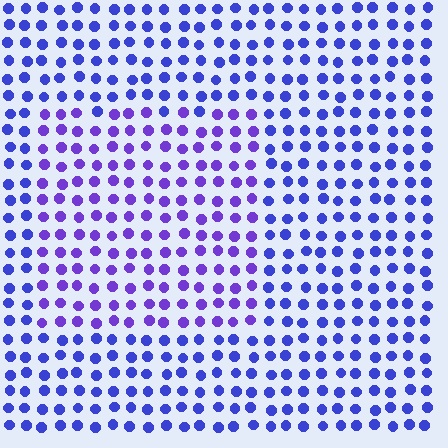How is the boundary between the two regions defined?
The boundary is defined purely by a slight shift in hue (about 27 degrees). Spacing, size, and orientation are identical on both sides.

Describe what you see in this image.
The image is filled with small blue elements in a uniform arrangement. A rectangle-shaped region is visible where the elements are tinted to a slightly different hue, forming a subtle color boundary.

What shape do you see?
I see a rectangle.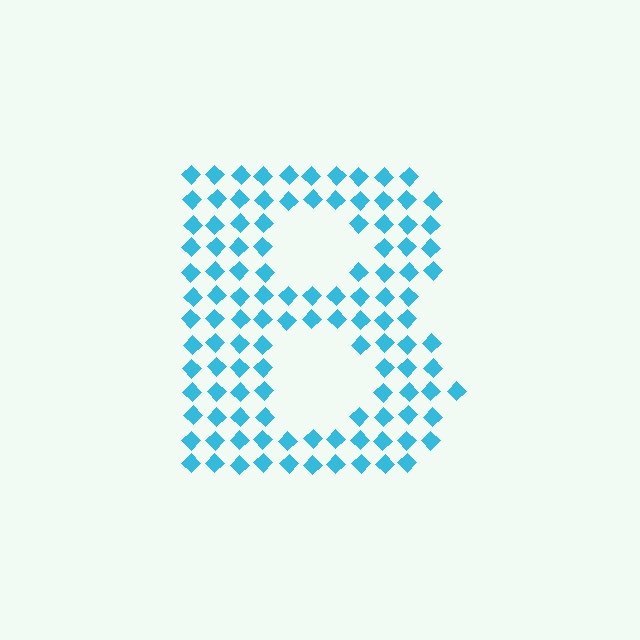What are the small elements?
The small elements are diamonds.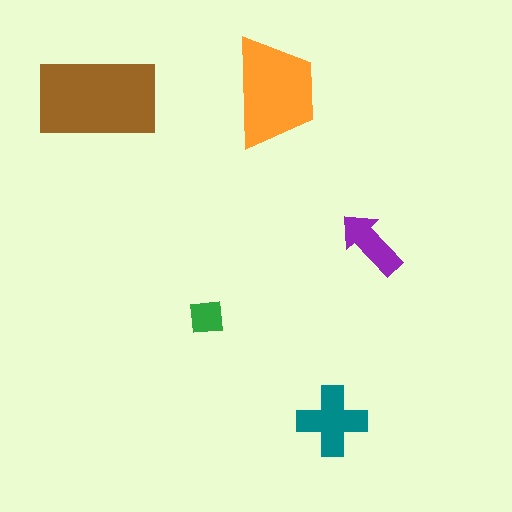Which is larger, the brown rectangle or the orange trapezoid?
The brown rectangle.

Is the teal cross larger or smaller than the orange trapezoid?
Smaller.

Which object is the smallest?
The green square.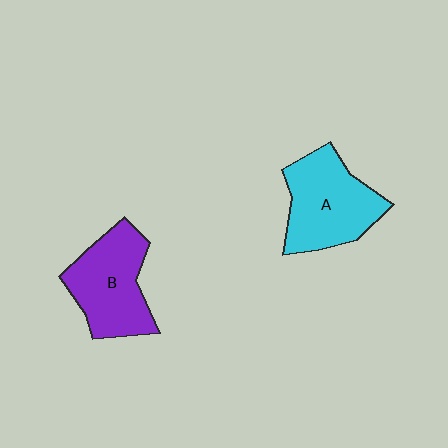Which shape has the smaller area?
Shape B (purple).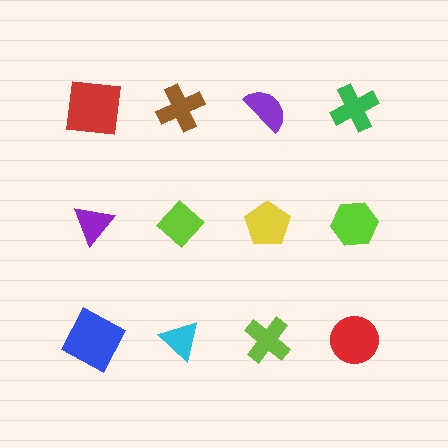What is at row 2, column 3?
A yellow pentagon.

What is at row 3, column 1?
A blue square.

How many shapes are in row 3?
4 shapes.